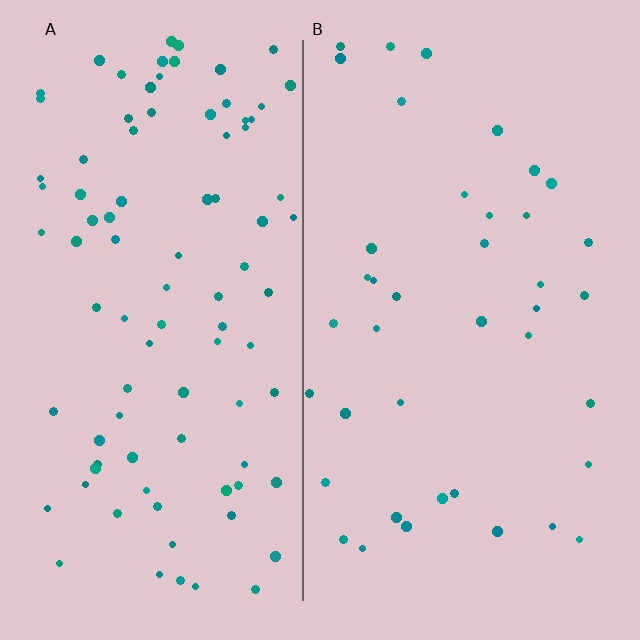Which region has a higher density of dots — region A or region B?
A (the left).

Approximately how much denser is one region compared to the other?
Approximately 2.3× — region A over region B.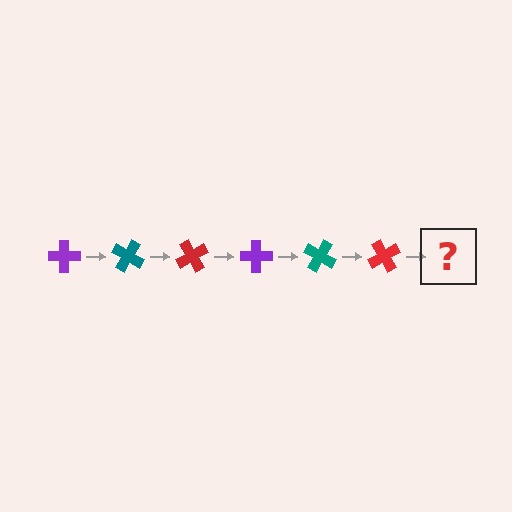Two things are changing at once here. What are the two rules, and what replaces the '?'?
The two rules are that it rotates 30 degrees each step and the color cycles through purple, teal, and red. The '?' should be a purple cross, rotated 180 degrees from the start.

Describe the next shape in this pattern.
It should be a purple cross, rotated 180 degrees from the start.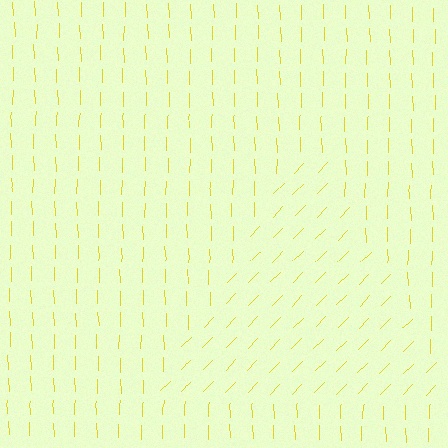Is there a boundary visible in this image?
Yes, there is a texture boundary formed by a change in line orientation.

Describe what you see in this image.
The image is filled with small yellow line segments. A triangle region in the image has lines oriented differently from the surrounding lines, creating a visible texture boundary.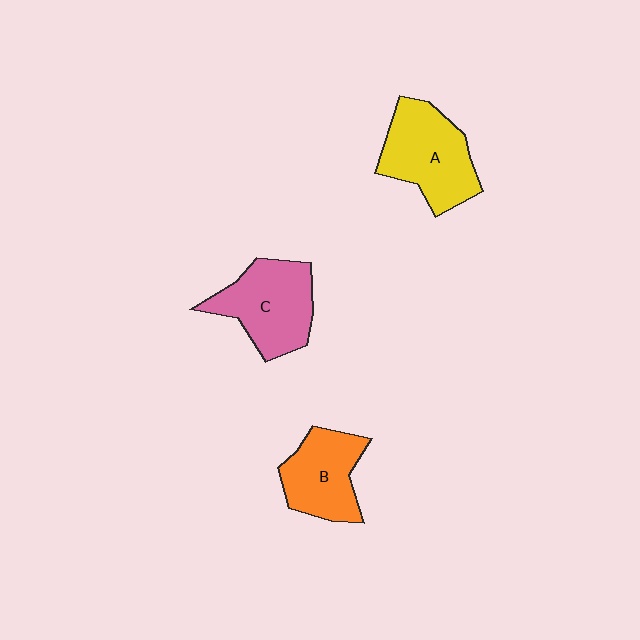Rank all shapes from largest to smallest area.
From largest to smallest: A (yellow), C (pink), B (orange).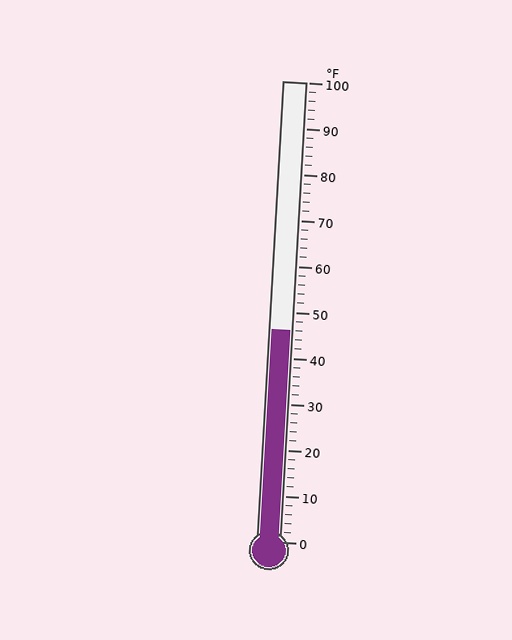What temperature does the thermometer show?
The thermometer shows approximately 46°F.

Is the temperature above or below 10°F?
The temperature is above 10°F.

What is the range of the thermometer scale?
The thermometer scale ranges from 0°F to 100°F.